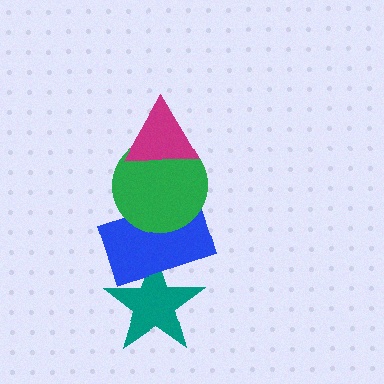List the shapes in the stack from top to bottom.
From top to bottom: the magenta triangle, the green circle, the blue rectangle, the teal star.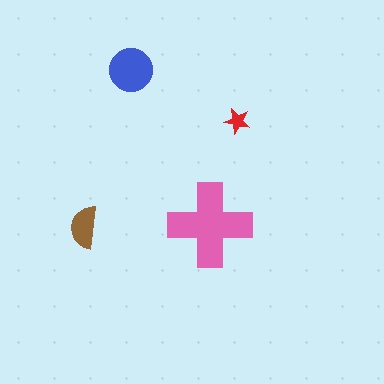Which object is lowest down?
The brown semicircle is bottommost.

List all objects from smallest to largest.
The red star, the brown semicircle, the blue circle, the pink cross.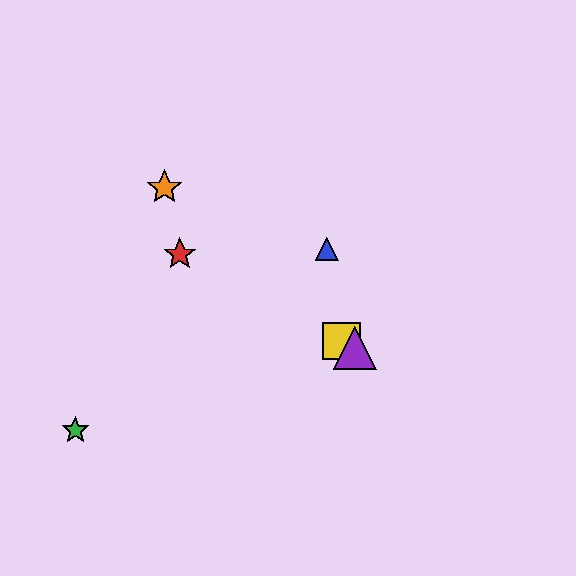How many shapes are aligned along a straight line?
3 shapes (the red star, the yellow square, the purple triangle) are aligned along a straight line.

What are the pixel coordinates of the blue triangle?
The blue triangle is at (327, 249).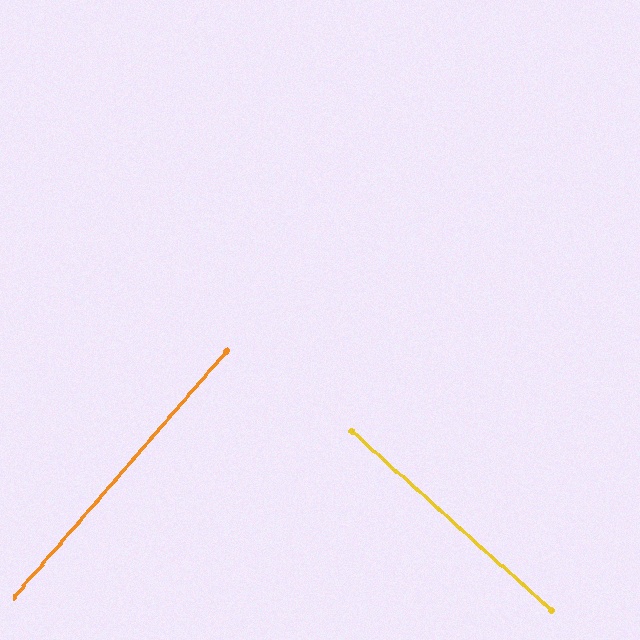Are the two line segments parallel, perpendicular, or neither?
Perpendicular — they meet at approximately 89°.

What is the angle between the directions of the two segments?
Approximately 89 degrees.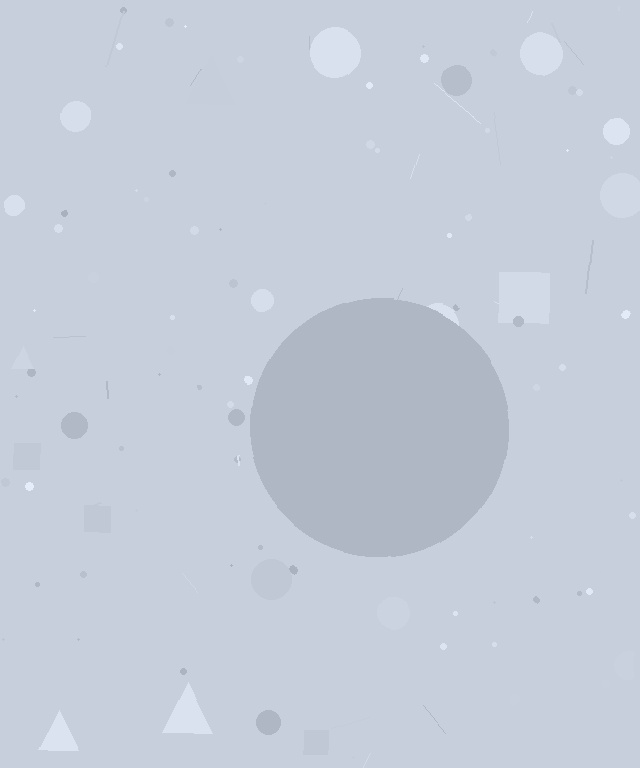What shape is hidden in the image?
A circle is hidden in the image.